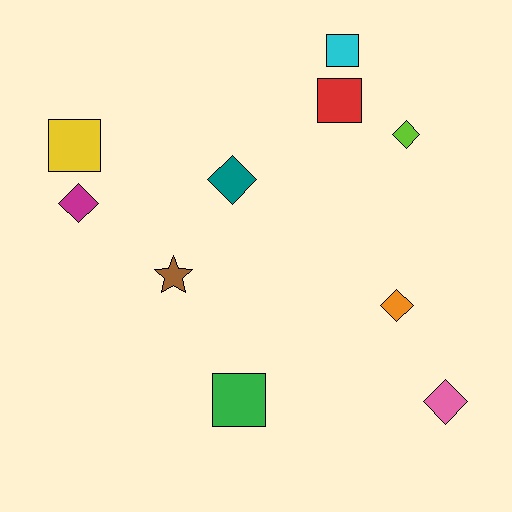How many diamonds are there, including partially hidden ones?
There are 5 diamonds.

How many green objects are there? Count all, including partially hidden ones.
There is 1 green object.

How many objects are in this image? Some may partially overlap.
There are 10 objects.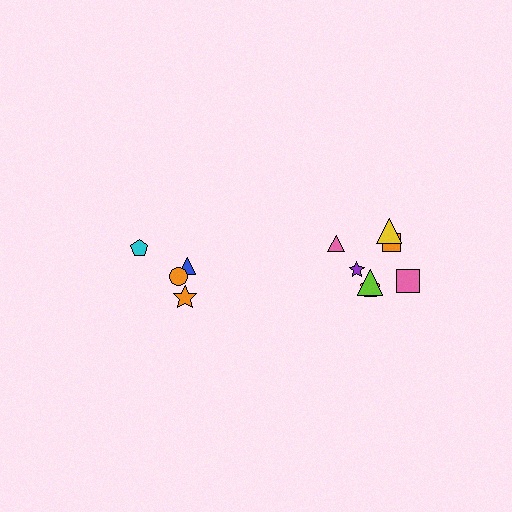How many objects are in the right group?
There are 7 objects.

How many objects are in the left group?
There are 4 objects.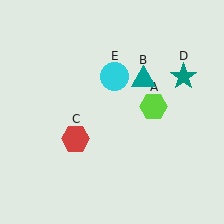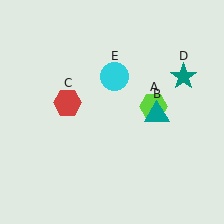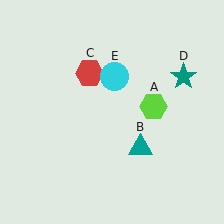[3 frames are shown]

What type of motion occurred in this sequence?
The teal triangle (object B), red hexagon (object C) rotated clockwise around the center of the scene.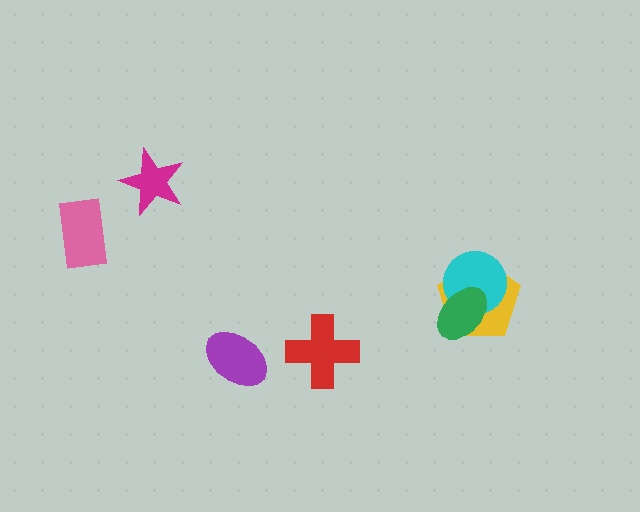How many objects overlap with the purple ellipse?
0 objects overlap with the purple ellipse.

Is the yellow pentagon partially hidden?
Yes, it is partially covered by another shape.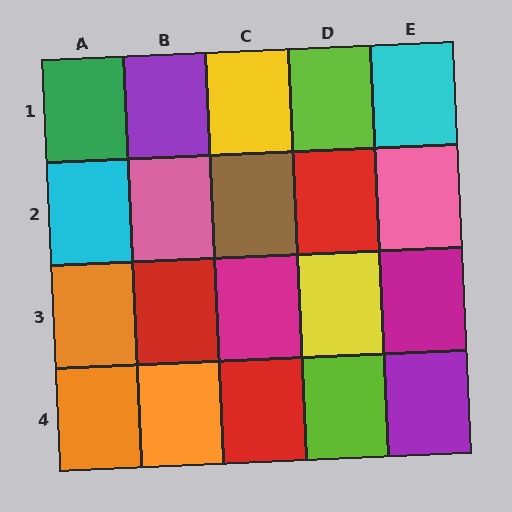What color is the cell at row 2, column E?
Pink.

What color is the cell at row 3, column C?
Magenta.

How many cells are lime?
2 cells are lime.